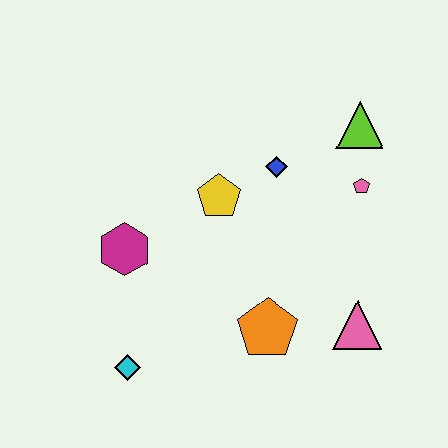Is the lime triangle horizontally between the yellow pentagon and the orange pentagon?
No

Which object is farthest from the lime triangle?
The cyan diamond is farthest from the lime triangle.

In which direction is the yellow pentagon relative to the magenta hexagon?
The yellow pentagon is to the right of the magenta hexagon.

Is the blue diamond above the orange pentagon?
Yes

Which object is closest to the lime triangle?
The pink pentagon is closest to the lime triangle.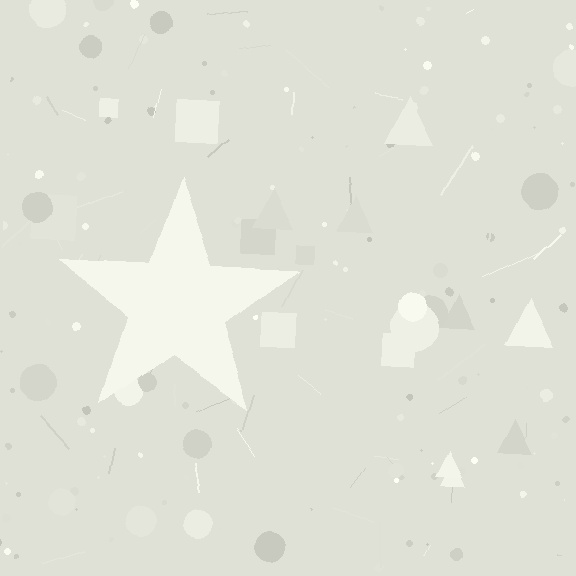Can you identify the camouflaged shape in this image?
The camouflaged shape is a star.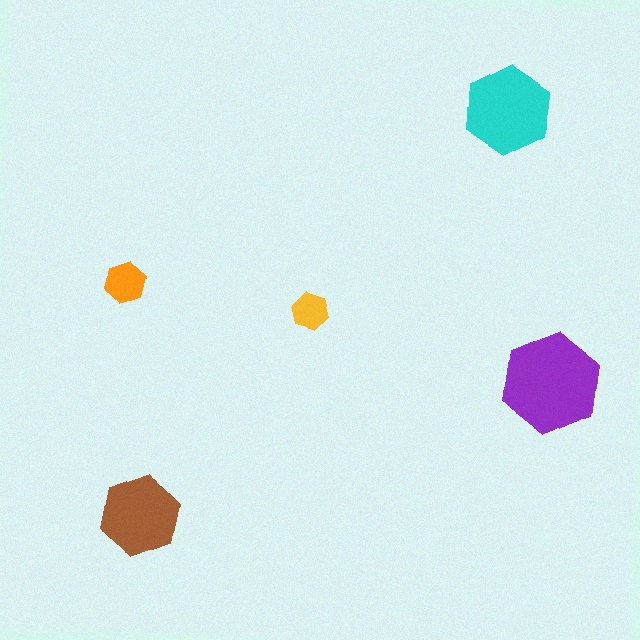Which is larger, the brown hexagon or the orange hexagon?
The brown one.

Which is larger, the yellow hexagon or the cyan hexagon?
The cyan one.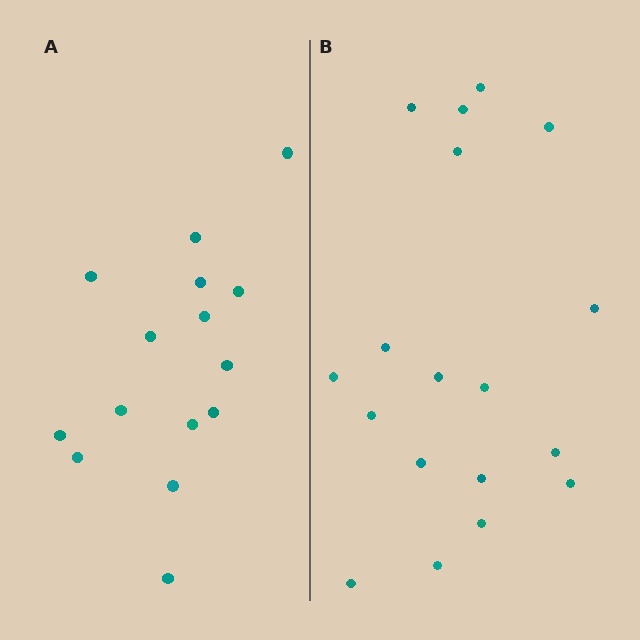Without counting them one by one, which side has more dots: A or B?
Region B (the right region) has more dots.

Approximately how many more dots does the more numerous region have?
Region B has just a few more — roughly 2 or 3 more dots than region A.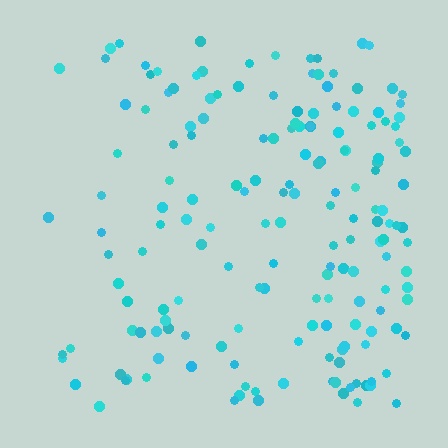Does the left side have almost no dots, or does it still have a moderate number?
Still a moderate number, just noticeably fewer than the right.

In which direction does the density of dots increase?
From left to right, with the right side densest.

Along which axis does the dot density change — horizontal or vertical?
Horizontal.